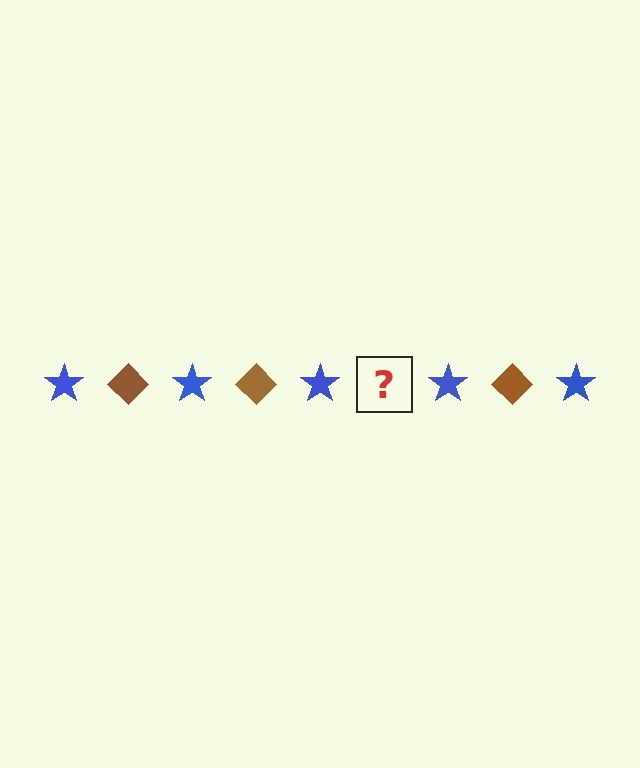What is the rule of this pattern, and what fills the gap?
The rule is that the pattern alternates between blue star and brown diamond. The gap should be filled with a brown diamond.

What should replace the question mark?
The question mark should be replaced with a brown diamond.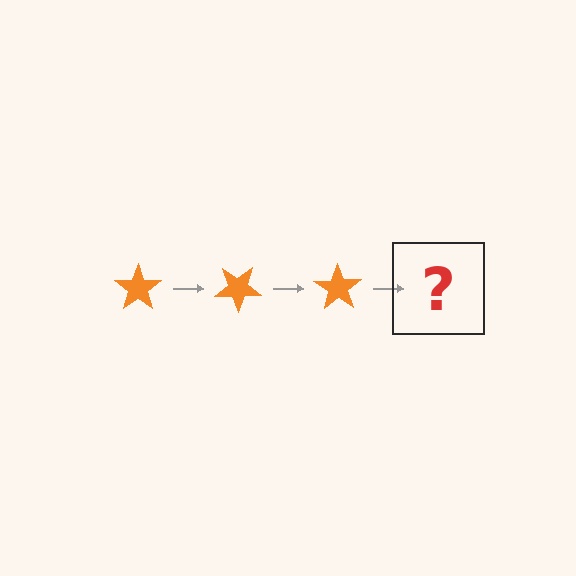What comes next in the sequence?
The next element should be an orange star rotated 105 degrees.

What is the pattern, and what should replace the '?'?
The pattern is that the star rotates 35 degrees each step. The '?' should be an orange star rotated 105 degrees.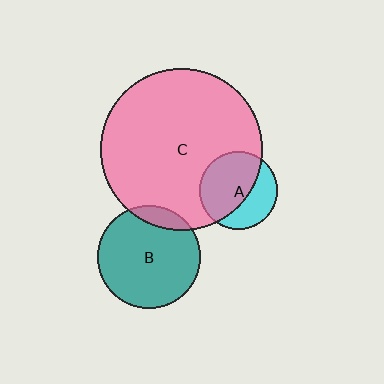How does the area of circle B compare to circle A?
Approximately 1.7 times.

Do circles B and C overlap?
Yes.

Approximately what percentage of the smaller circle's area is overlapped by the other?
Approximately 10%.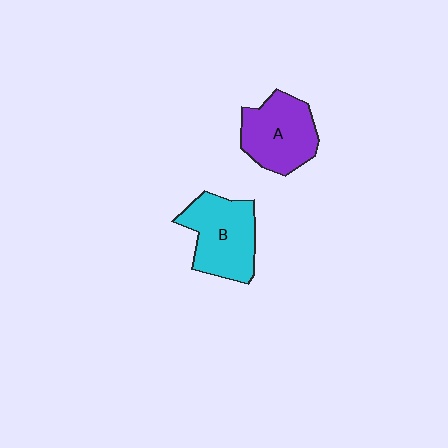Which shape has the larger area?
Shape B (cyan).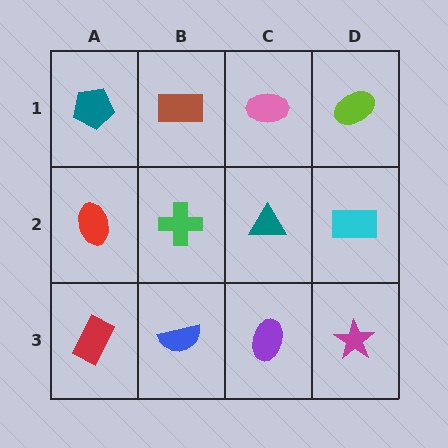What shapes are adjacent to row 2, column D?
A lime ellipse (row 1, column D), a magenta star (row 3, column D), a teal triangle (row 2, column C).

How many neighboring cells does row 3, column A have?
2.